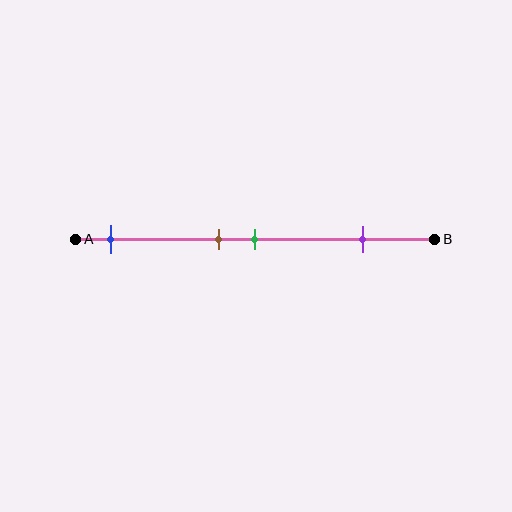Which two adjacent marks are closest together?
The brown and green marks are the closest adjacent pair.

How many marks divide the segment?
There are 4 marks dividing the segment.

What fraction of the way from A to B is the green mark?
The green mark is approximately 50% (0.5) of the way from A to B.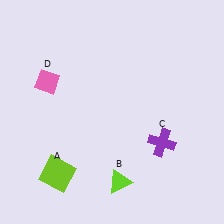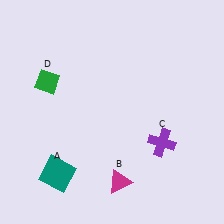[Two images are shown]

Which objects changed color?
A changed from lime to teal. B changed from lime to magenta. D changed from pink to green.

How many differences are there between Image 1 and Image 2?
There are 3 differences between the two images.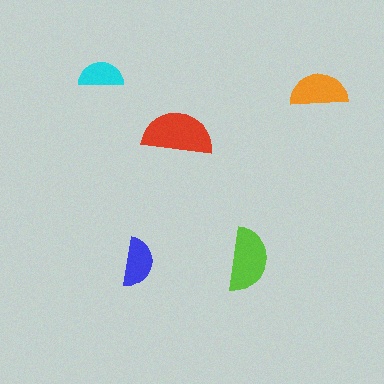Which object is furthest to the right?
The orange semicircle is rightmost.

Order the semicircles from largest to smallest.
the red one, the lime one, the orange one, the blue one, the cyan one.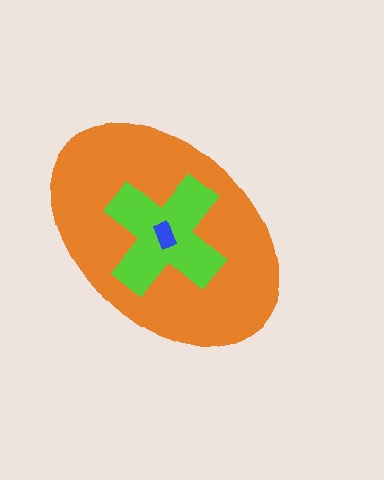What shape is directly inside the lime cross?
The blue rectangle.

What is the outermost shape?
The orange ellipse.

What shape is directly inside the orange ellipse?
The lime cross.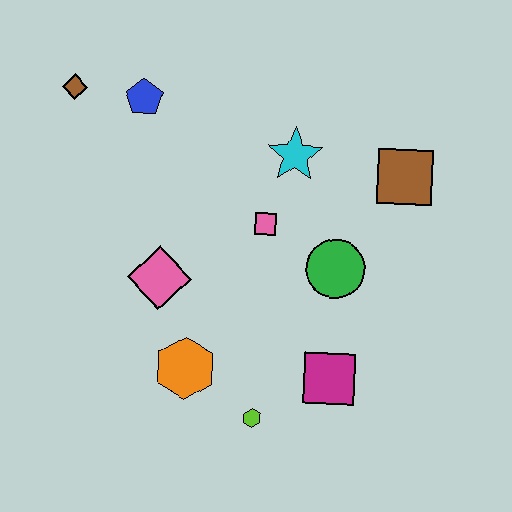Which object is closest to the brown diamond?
The blue pentagon is closest to the brown diamond.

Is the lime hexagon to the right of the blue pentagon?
Yes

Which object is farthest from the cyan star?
The lime hexagon is farthest from the cyan star.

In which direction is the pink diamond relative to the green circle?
The pink diamond is to the left of the green circle.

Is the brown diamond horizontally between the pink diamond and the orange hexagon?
No